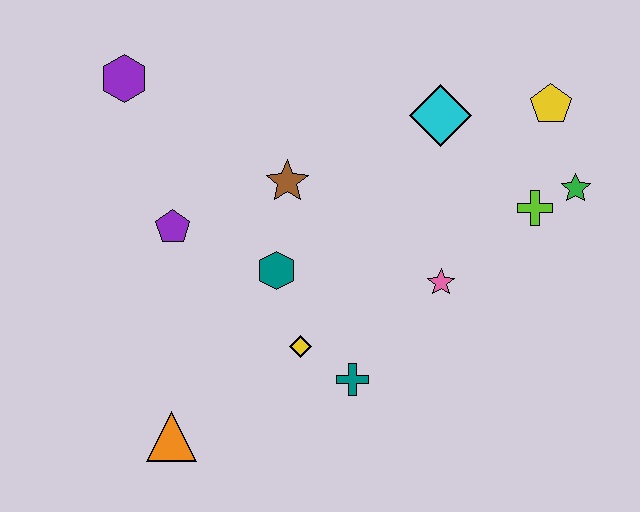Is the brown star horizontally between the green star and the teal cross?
No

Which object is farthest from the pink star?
The purple hexagon is farthest from the pink star.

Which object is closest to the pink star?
The lime cross is closest to the pink star.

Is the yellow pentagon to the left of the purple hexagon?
No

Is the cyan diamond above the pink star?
Yes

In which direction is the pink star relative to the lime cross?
The pink star is to the left of the lime cross.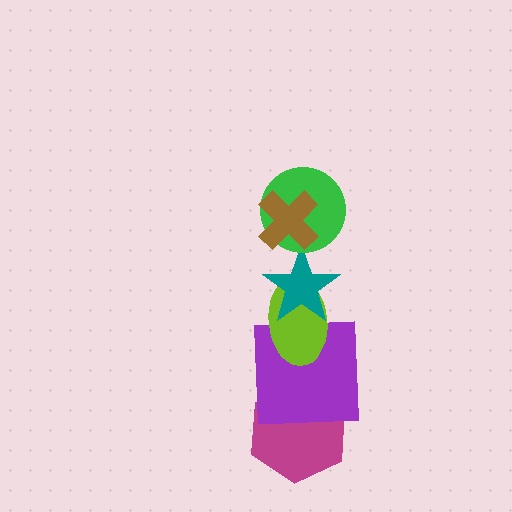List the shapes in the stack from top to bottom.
From top to bottom: the brown cross, the green circle, the teal star, the lime ellipse, the purple square, the magenta hexagon.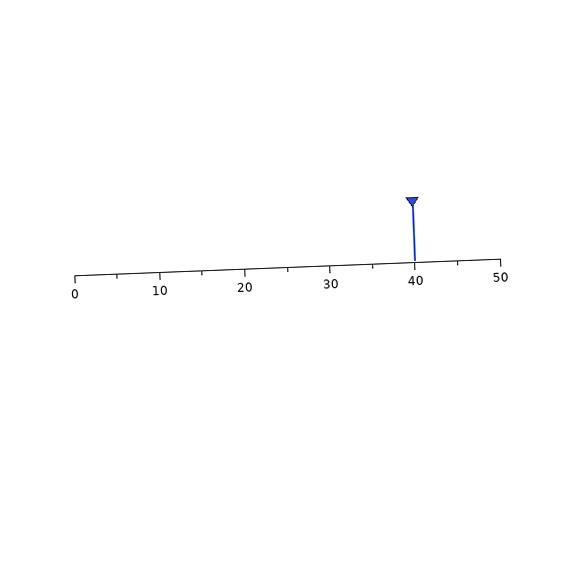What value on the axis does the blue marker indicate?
The marker indicates approximately 40.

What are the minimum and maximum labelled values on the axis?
The axis runs from 0 to 50.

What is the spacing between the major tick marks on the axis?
The major ticks are spaced 10 apart.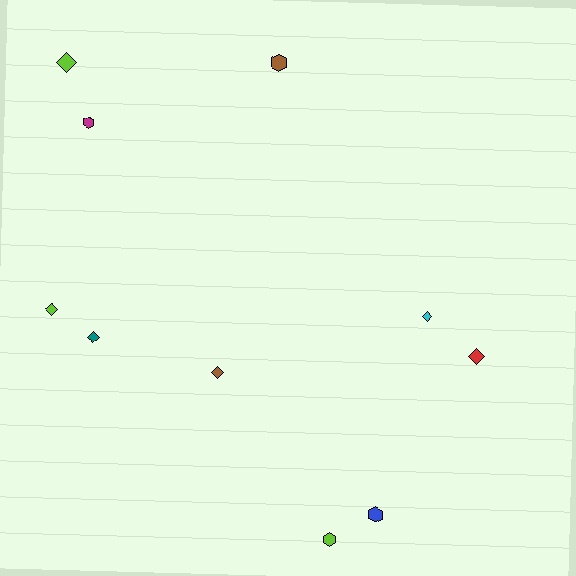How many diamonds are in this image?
There are 6 diamonds.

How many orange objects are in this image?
There are no orange objects.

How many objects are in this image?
There are 10 objects.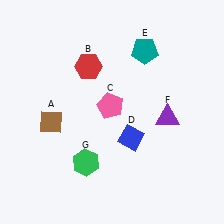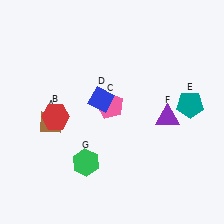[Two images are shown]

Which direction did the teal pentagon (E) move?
The teal pentagon (E) moved down.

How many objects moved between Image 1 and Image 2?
3 objects moved between the two images.